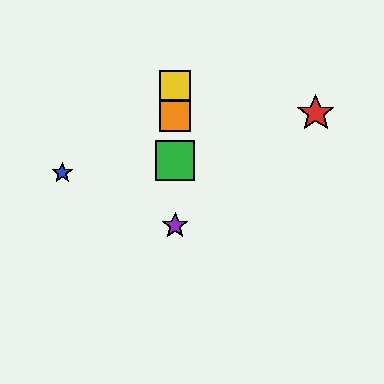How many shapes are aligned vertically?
4 shapes (the green square, the yellow square, the purple star, the orange square) are aligned vertically.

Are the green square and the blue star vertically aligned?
No, the green square is at x≈175 and the blue star is at x≈62.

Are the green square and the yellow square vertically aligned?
Yes, both are at x≈175.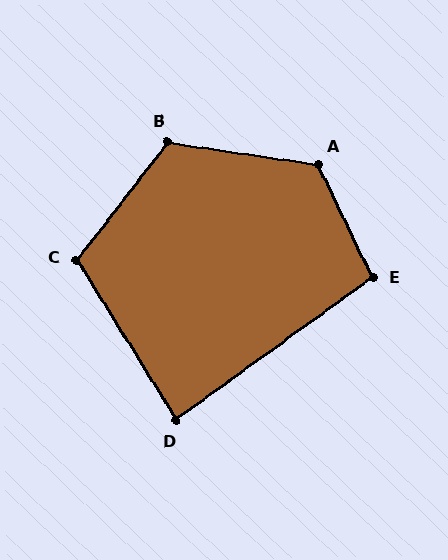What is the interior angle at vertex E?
Approximately 100 degrees (obtuse).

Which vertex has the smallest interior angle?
D, at approximately 86 degrees.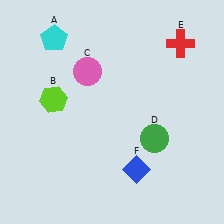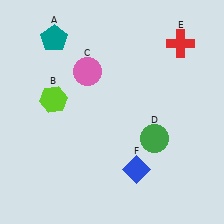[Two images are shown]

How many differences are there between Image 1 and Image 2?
There is 1 difference between the two images.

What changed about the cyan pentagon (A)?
In Image 1, A is cyan. In Image 2, it changed to teal.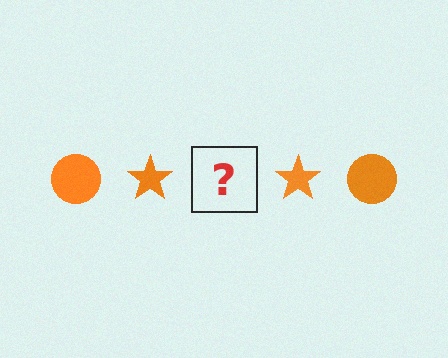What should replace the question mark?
The question mark should be replaced with an orange circle.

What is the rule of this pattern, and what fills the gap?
The rule is that the pattern cycles through circle, star shapes in orange. The gap should be filled with an orange circle.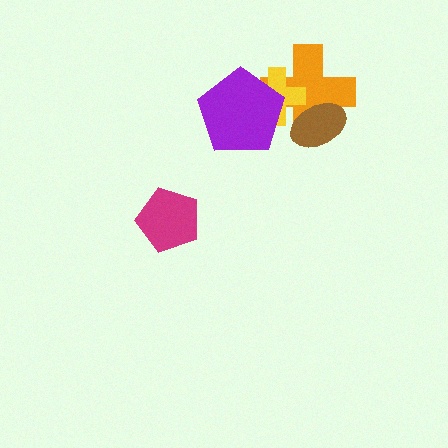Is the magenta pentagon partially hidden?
No, no other shape covers it.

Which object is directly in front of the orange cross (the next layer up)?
The brown ellipse is directly in front of the orange cross.